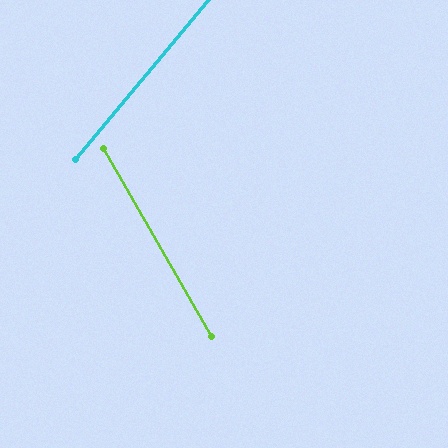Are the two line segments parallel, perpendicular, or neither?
Neither parallel nor perpendicular — they differ by about 70°.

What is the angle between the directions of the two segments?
Approximately 70 degrees.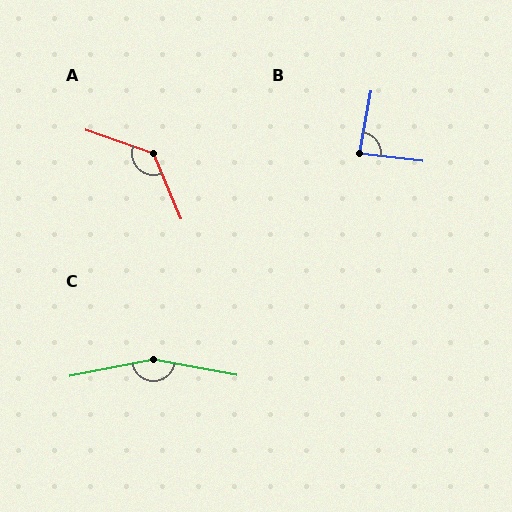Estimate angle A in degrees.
Approximately 132 degrees.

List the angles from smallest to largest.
B (86°), A (132°), C (158°).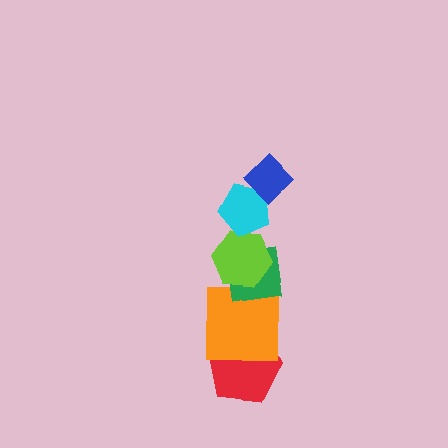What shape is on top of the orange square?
The green square is on top of the orange square.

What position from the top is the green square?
The green square is 4th from the top.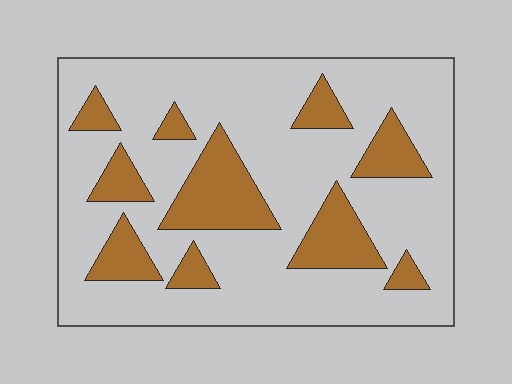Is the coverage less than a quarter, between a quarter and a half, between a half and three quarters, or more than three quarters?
Less than a quarter.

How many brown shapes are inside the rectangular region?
10.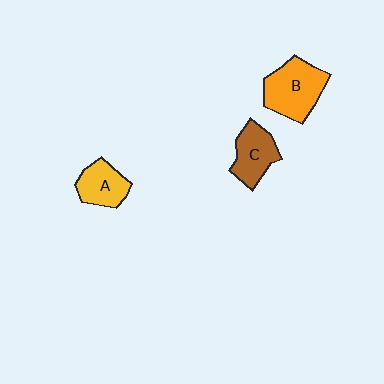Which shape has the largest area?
Shape B (orange).